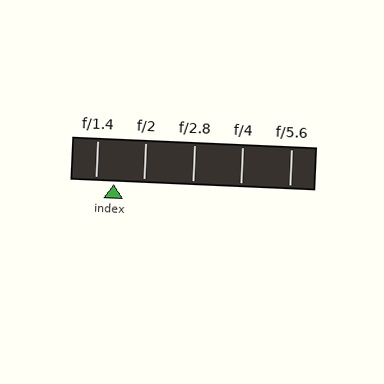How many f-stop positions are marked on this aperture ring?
There are 5 f-stop positions marked.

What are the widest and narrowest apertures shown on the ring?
The widest aperture shown is f/1.4 and the narrowest is f/5.6.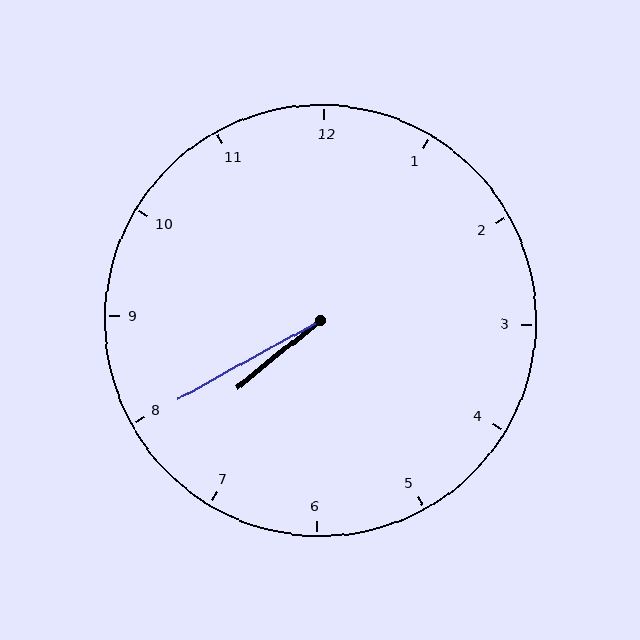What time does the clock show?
7:40.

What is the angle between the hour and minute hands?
Approximately 10 degrees.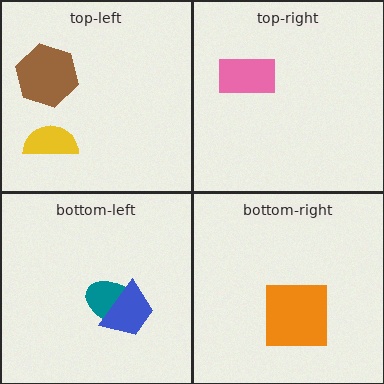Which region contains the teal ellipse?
The bottom-left region.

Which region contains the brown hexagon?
The top-left region.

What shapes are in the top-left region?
The brown hexagon, the yellow semicircle.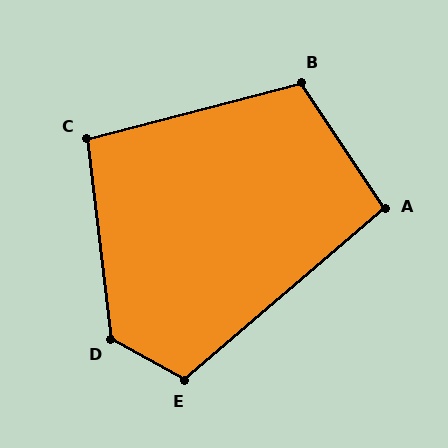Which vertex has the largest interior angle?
D, at approximately 126 degrees.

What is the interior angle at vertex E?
Approximately 110 degrees (obtuse).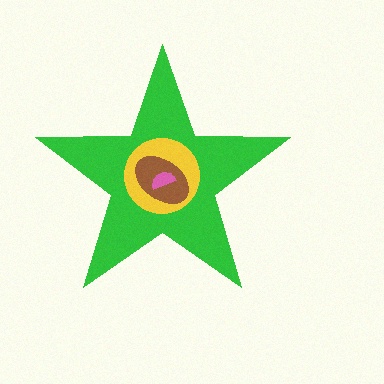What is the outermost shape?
The green star.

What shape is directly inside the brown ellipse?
The pink semicircle.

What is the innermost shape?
The pink semicircle.